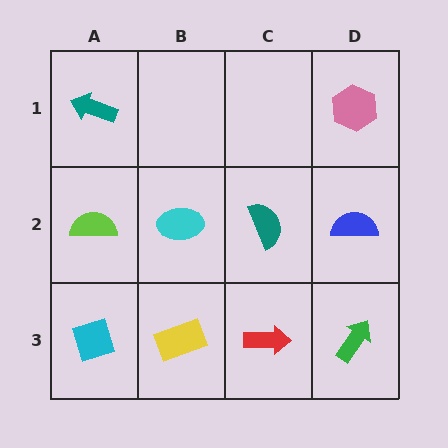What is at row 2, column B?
A cyan ellipse.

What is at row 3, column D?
A green arrow.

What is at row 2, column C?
A teal semicircle.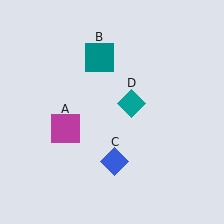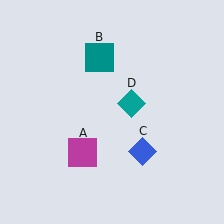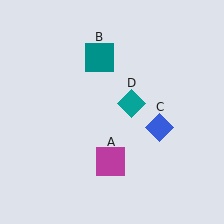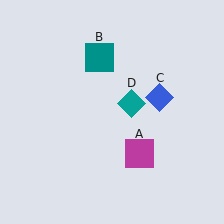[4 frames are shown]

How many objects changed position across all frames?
2 objects changed position: magenta square (object A), blue diamond (object C).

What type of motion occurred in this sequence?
The magenta square (object A), blue diamond (object C) rotated counterclockwise around the center of the scene.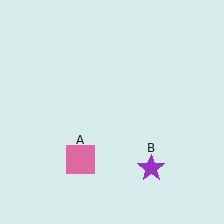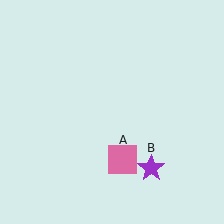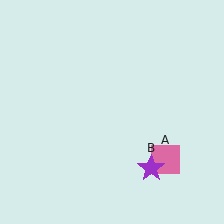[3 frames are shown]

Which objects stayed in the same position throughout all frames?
Purple star (object B) remained stationary.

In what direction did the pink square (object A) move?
The pink square (object A) moved right.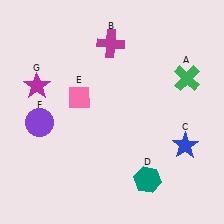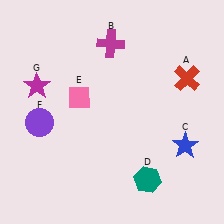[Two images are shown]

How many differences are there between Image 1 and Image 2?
There is 1 difference between the two images.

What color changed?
The cross (A) changed from green in Image 1 to red in Image 2.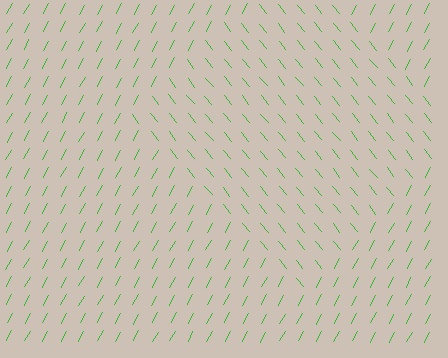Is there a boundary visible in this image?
Yes, there is a texture boundary formed by a change in line orientation.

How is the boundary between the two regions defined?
The boundary is defined purely by a change in line orientation (approximately 68 degrees difference). All lines are the same color and thickness.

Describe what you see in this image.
The image is filled with small green line segments. A diamond region in the image has lines oriented differently from the surrounding lines, creating a visible texture boundary.